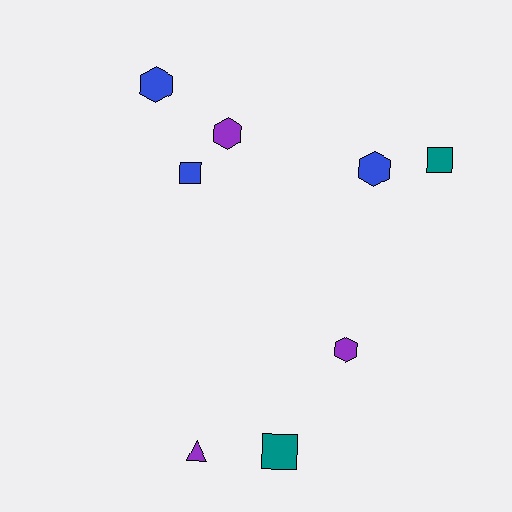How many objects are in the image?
There are 8 objects.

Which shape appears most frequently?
Hexagon, with 4 objects.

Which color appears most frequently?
Purple, with 3 objects.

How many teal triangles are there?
There are no teal triangles.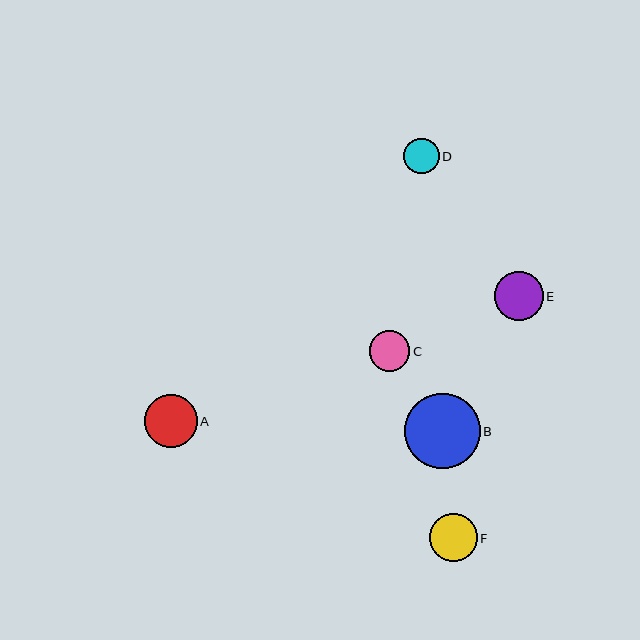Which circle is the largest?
Circle B is the largest with a size of approximately 75 pixels.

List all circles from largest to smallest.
From largest to smallest: B, A, E, F, C, D.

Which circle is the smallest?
Circle D is the smallest with a size of approximately 35 pixels.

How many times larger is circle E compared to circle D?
Circle E is approximately 1.4 times the size of circle D.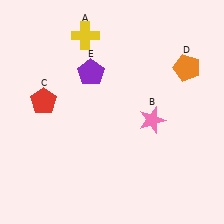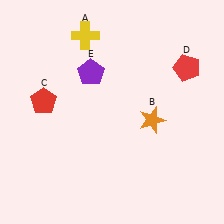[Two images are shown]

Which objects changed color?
B changed from pink to orange. D changed from orange to red.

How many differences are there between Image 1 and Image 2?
There are 2 differences between the two images.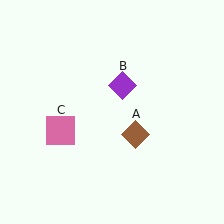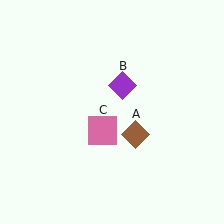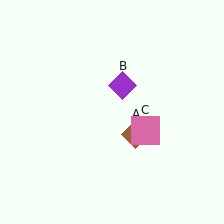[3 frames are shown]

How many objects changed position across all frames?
1 object changed position: pink square (object C).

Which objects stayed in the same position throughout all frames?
Brown diamond (object A) and purple diamond (object B) remained stationary.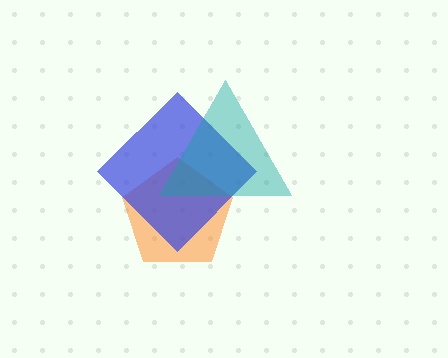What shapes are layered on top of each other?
The layered shapes are: an orange pentagon, a blue diamond, a teal triangle.